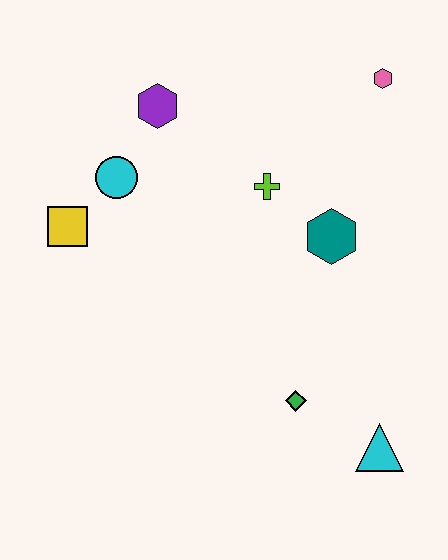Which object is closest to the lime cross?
The teal hexagon is closest to the lime cross.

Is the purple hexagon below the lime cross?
No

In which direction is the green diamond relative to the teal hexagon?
The green diamond is below the teal hexagon.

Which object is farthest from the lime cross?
The cyan triangle is farthest from the lime cross.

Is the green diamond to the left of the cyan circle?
No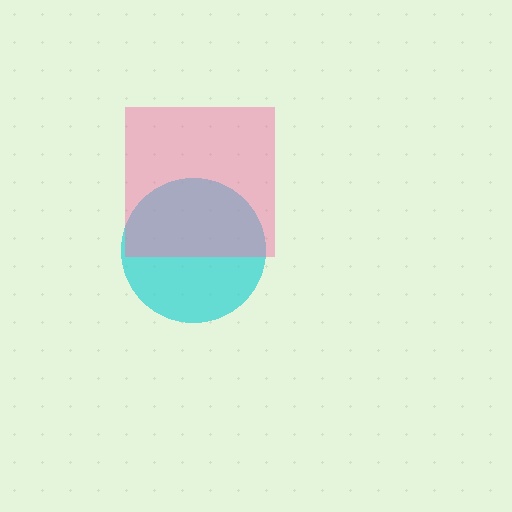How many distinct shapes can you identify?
There are 2 distinct shapes: a cyan circle, a pink square.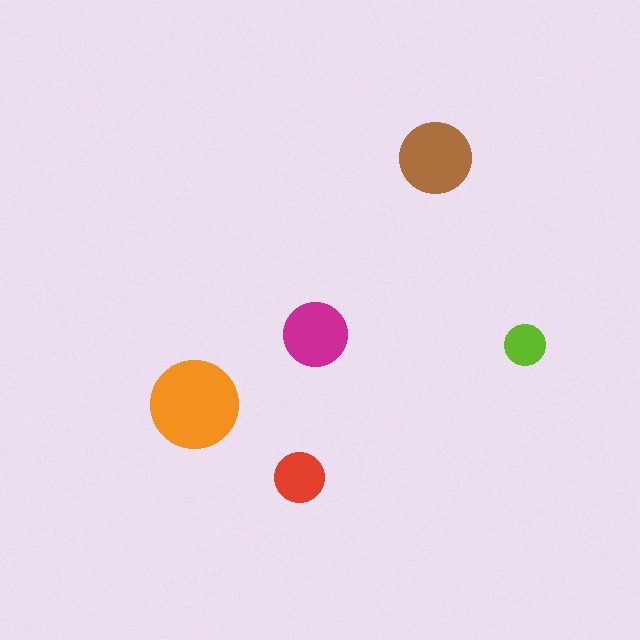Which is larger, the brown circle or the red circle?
The brown one.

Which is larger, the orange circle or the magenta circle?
The orange one.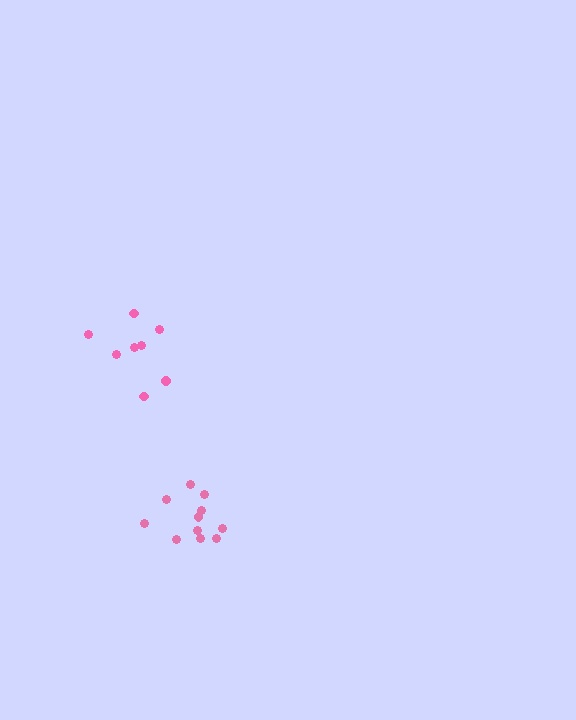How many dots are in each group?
Group 1: 8 dots, Group 2: 11 dots (19 total).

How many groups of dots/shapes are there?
There are 2 groups.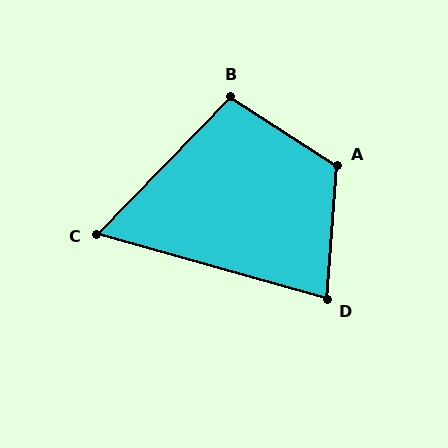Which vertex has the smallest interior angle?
C, at approximately 62 degrees.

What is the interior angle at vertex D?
Approximately 79 degrees (acute).